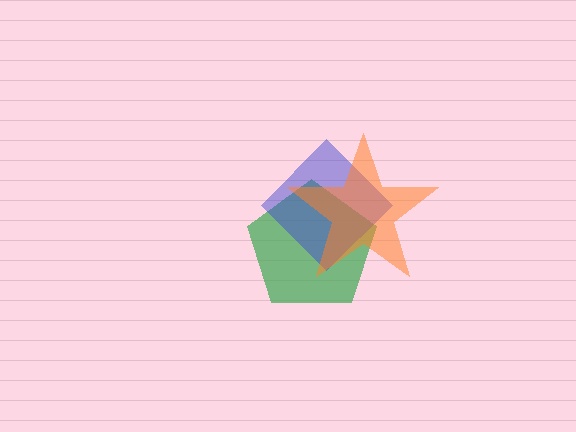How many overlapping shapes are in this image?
There are 3 overlapping shapes in the image.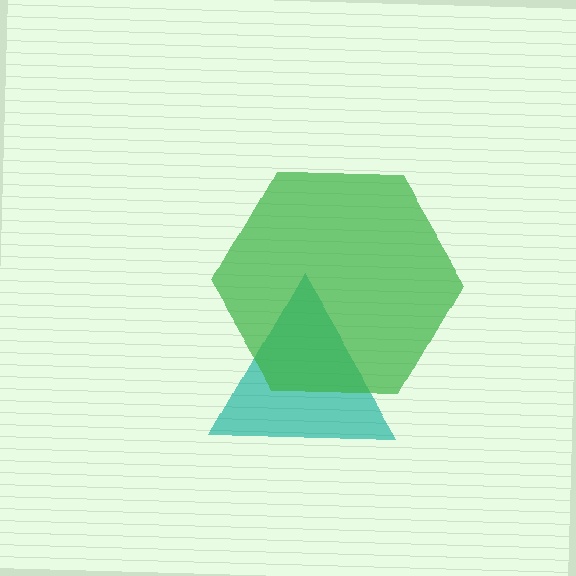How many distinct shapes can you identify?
There are 2 distinct shapes: a teal triangle, a green hexagon.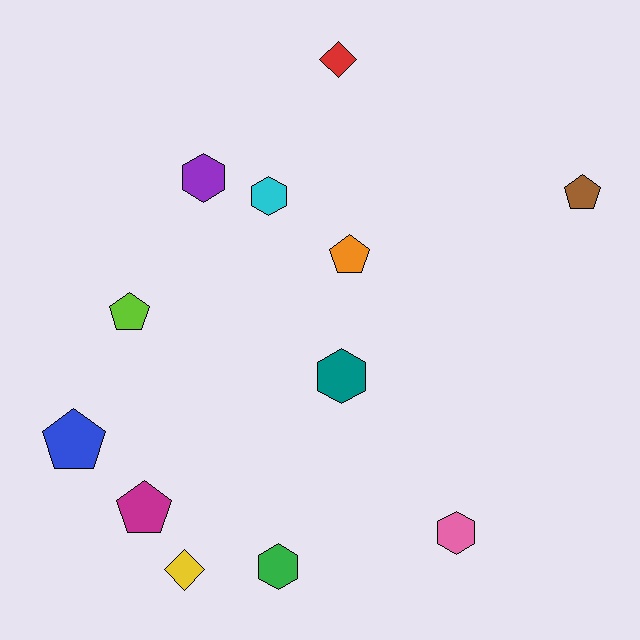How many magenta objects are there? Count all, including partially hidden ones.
There is 1 magenta object.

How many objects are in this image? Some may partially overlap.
There are 12 objects.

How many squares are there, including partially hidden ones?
There are no squares.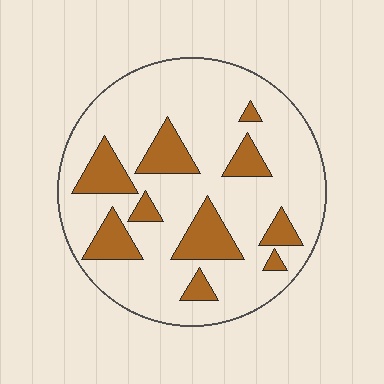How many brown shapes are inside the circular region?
10.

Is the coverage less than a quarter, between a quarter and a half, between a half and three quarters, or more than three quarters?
Less than a quarter.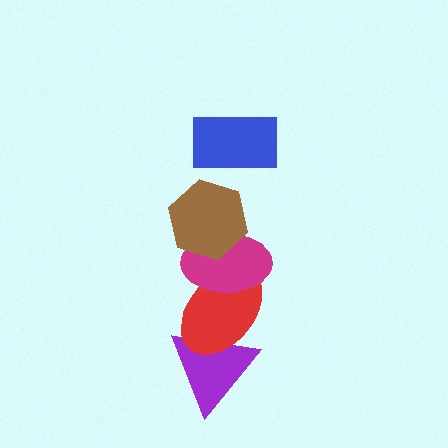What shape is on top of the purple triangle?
The red ellipse is on top of the purple triangle.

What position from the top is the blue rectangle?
The blue rectangle is 1st from the top.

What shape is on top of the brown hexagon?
The blue rectangle is on top of the brown hexagon.